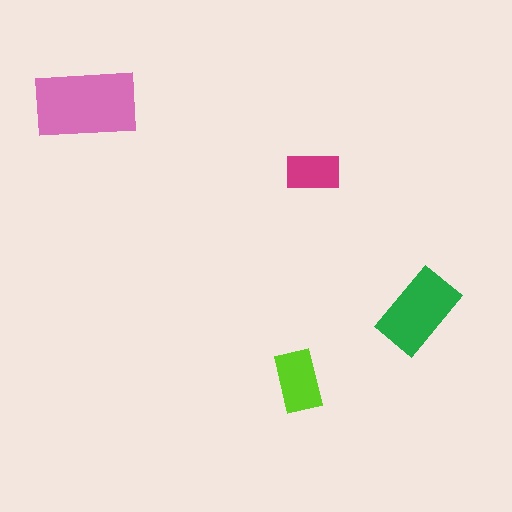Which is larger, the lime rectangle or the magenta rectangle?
The lime one.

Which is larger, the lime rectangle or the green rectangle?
The green one.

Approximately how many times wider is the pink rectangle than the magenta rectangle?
About 2 times wider.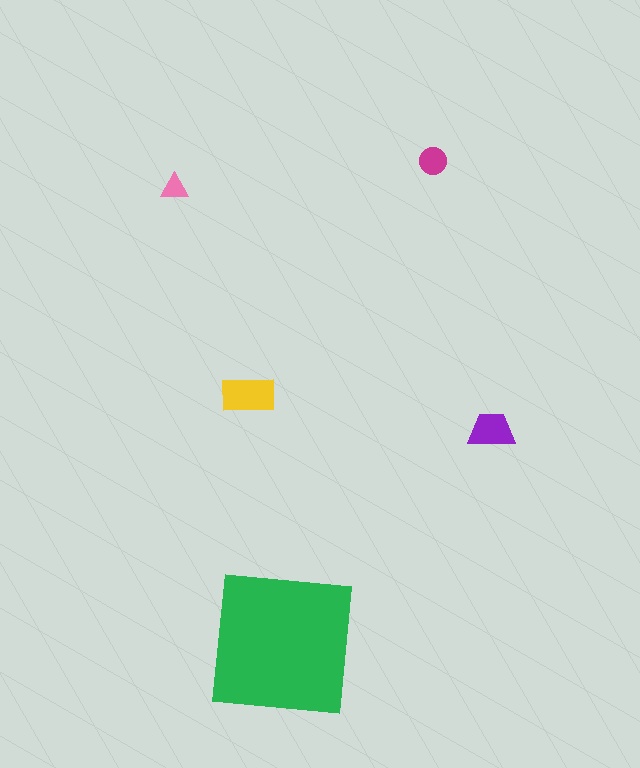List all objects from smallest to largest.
The pink triangle, the magenta circle, the purple trapezoid, the yellow rectangle, the green square.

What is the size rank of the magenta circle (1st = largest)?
4th.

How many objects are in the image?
There are 5 objects in the image.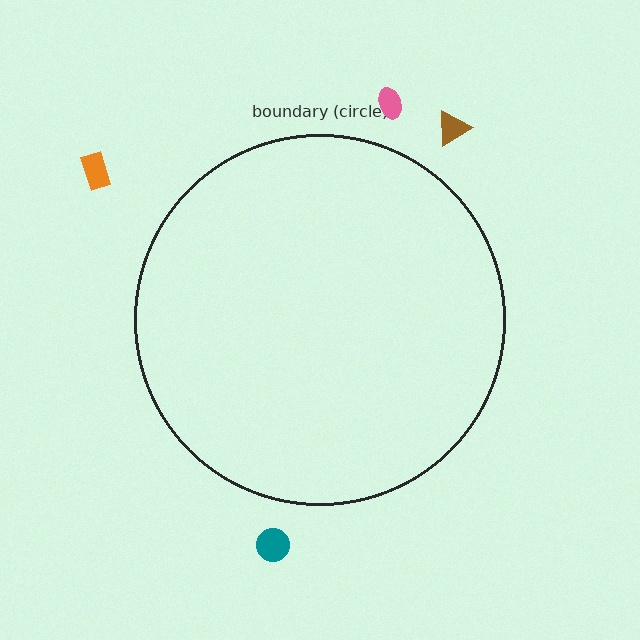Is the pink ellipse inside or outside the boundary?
Outside.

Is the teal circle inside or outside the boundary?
Outside.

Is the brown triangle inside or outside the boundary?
Outside.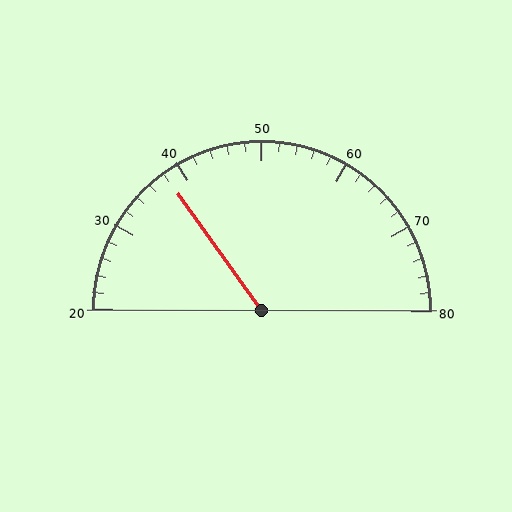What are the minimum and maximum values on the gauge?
The gauge ranges from 20 to 80.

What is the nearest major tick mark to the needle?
The nearest major tick mark is 40.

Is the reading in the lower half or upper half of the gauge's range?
The reading is in the lower half of the range (20 to 80).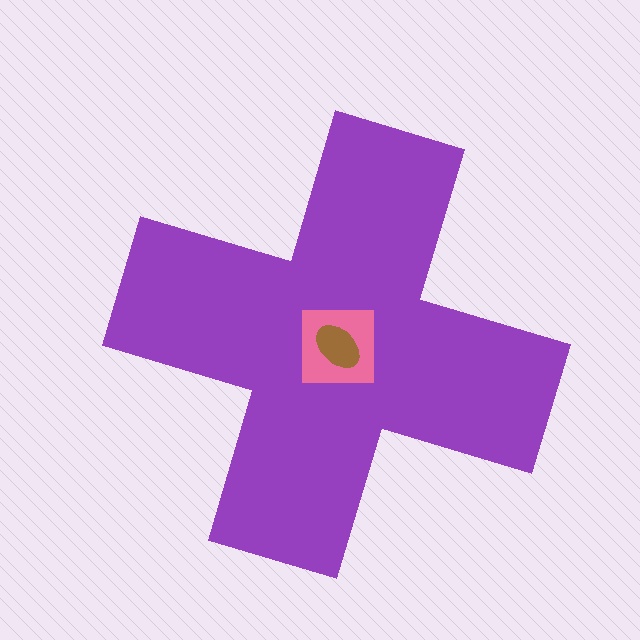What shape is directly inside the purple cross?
The pink square.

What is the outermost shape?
The purple cross.